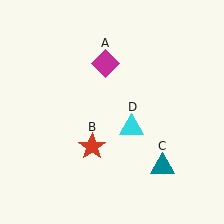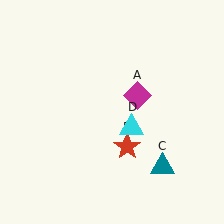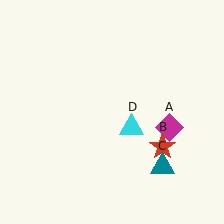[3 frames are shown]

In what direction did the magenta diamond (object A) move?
The magenta diamond (object A) moved down and to the right.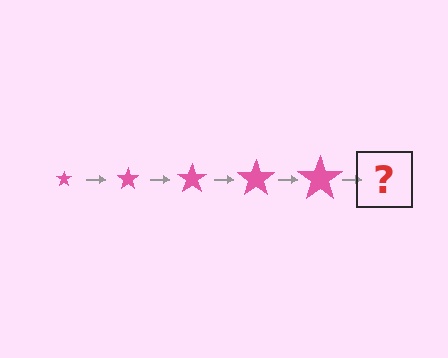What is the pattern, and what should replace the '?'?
The pattern is that the star gets progressively larger each step. The '?' should be a pink star, larger than the previous one.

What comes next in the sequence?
The next element should be a pink star, larger than the previous one.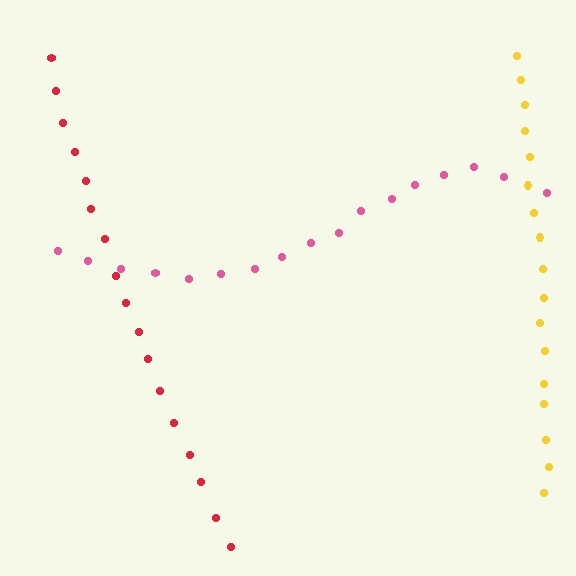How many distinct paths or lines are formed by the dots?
There are 3 distinct paths.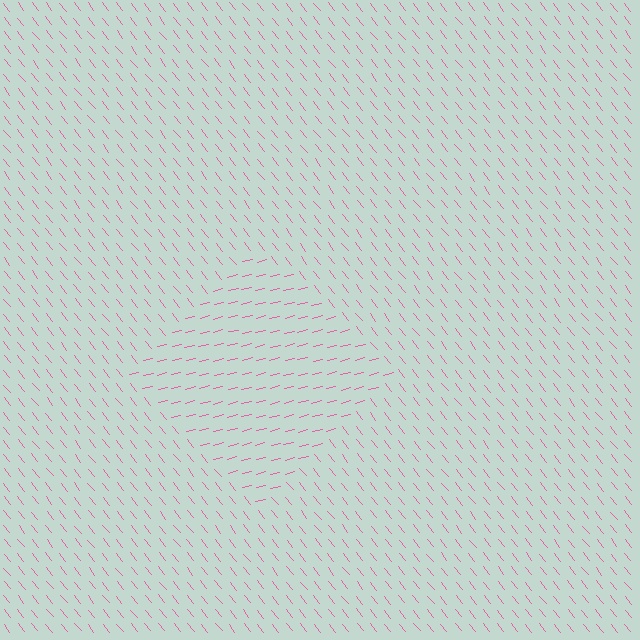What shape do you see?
I see a diamond.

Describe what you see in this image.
The image is filled with small pink line segments. A diamond region in the image has lines oriented differently from the surrounding lines, creating a visible texture boundary.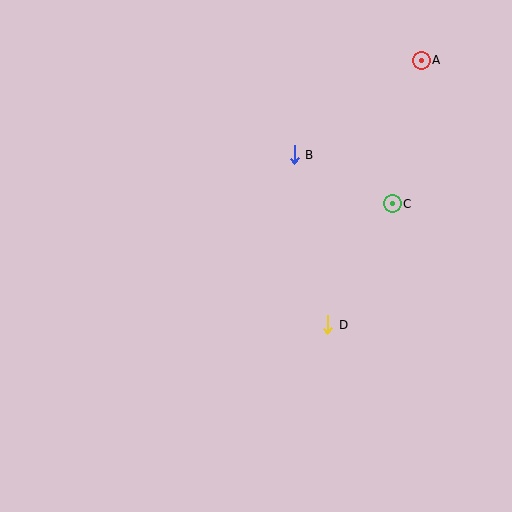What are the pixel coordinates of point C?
Point C is at (392, 204).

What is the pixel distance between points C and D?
The distance between C and D is 137 pixels.